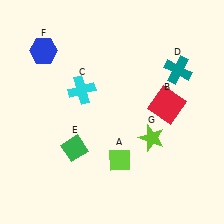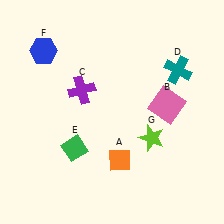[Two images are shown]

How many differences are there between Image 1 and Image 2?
There are 3 differences between the two images.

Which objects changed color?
A changed from lime to orange. B changed from red to pink. C changed from cyan to purple.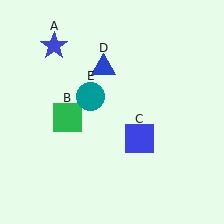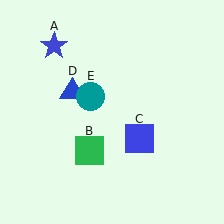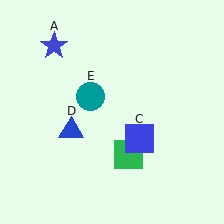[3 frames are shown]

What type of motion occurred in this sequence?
The green square (object B), blue triangle (object D) rotated counterclockwise around the center of the scene.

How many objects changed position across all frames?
2 objects changed position: green square (object B), blue triangle (object D).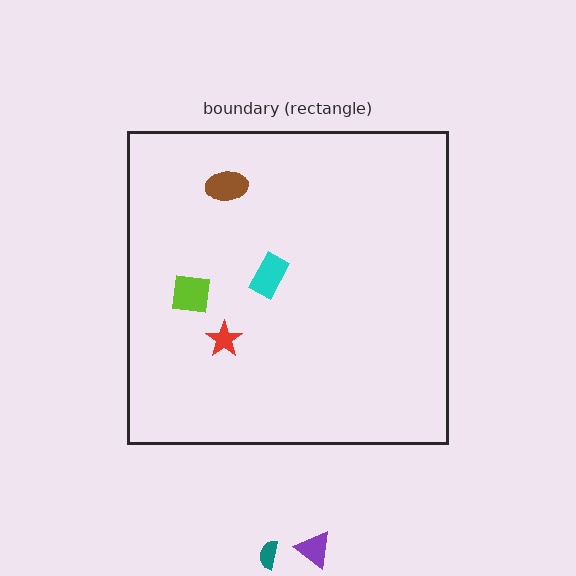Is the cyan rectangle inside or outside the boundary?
Inside.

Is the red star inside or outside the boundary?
Inside.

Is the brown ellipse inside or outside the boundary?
Inside.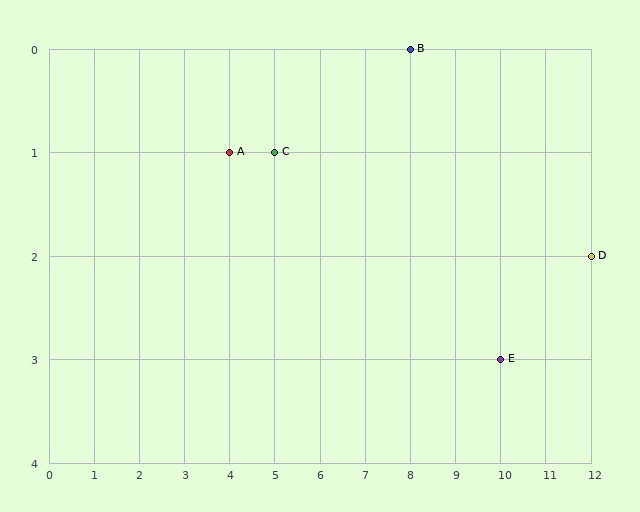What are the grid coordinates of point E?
Point E is at grid coordinates (10, 3).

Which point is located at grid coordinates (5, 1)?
Point C is at (5, 1).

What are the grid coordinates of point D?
Point D is at grid coordinates (12, 2).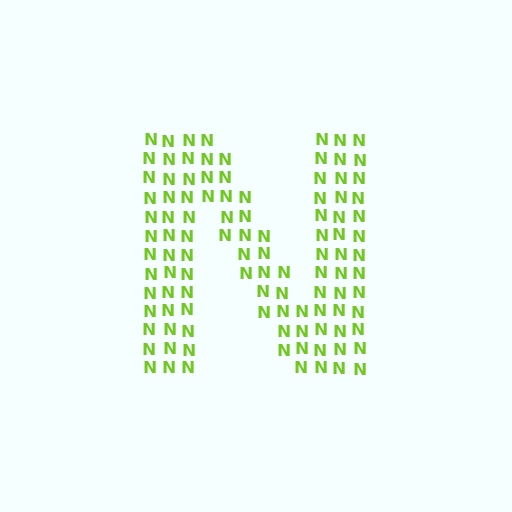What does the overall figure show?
The overall figure shows the letter N.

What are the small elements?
The small elements are letter N's.